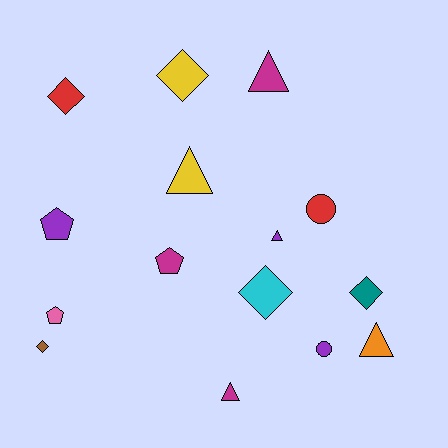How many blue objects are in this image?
There are no blue objects.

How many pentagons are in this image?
There are 3 pentagons.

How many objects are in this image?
There are 15 objects.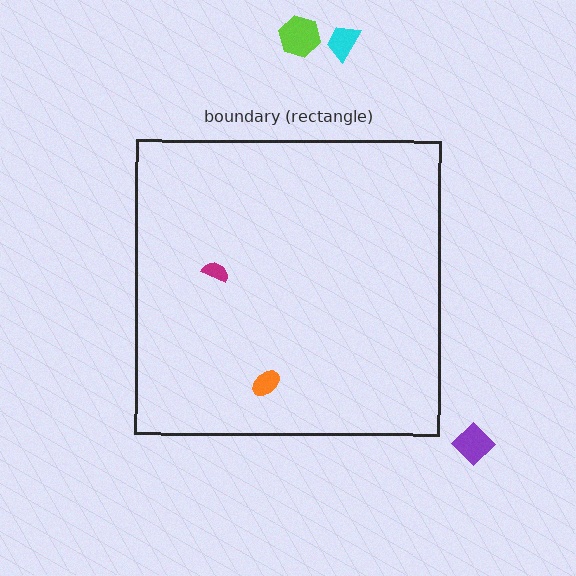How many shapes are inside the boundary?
2 inside, 3 outside.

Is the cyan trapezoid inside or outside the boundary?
Outside.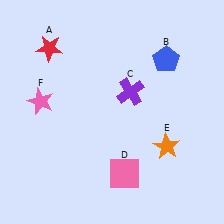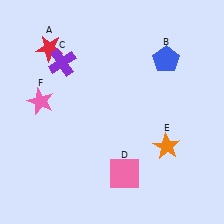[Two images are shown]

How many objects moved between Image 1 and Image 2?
1 object moved between the two images.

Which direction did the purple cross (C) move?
The purple cross (C) moved left.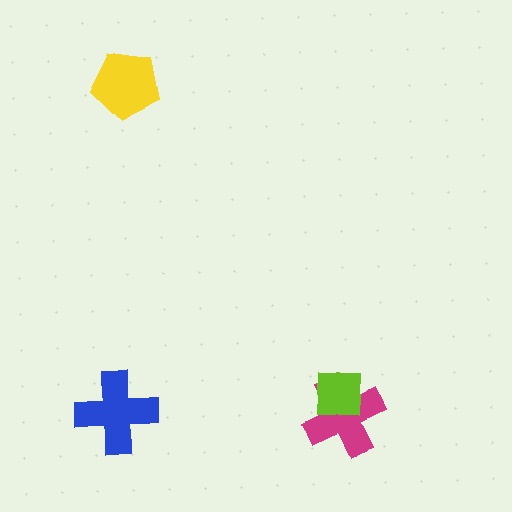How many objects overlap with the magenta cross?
1 object overlaps with the magenta cross.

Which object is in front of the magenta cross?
The lime square is in front of the magenta cross.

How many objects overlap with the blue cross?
0 objects overlap with the blue cross.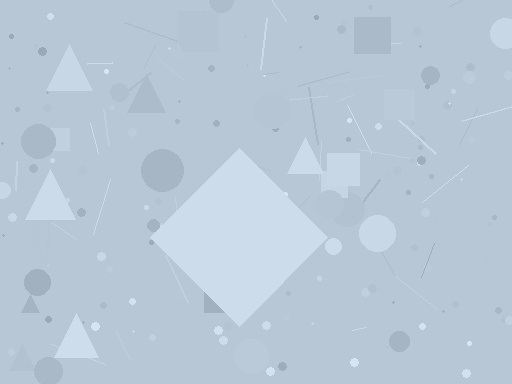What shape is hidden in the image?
A diamond is hidden in the image.